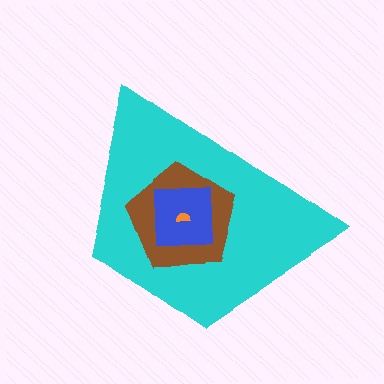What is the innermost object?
The orange semicircle.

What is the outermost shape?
The cyan trapezoid.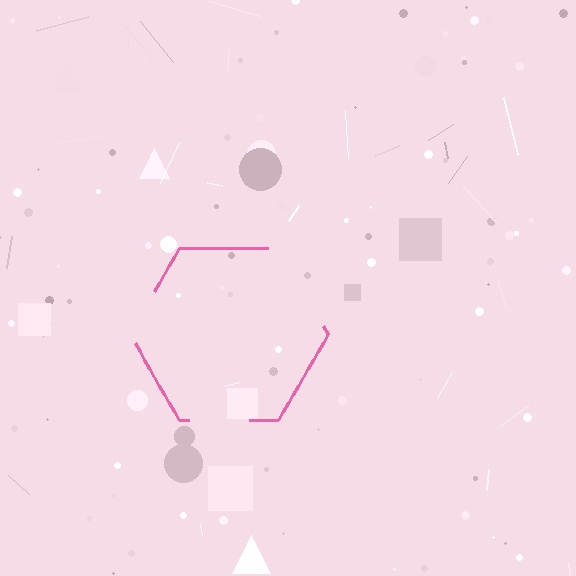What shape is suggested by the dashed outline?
The dashed outline suggests a hexagon.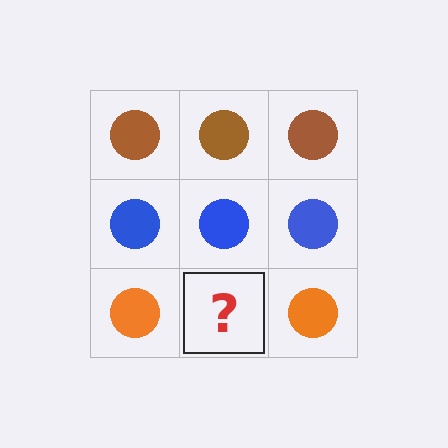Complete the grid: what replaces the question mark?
The question mark should be replaced with an orange circle.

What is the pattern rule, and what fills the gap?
The rule is that each row has a consistent color. The gap should be filled with an orange circle.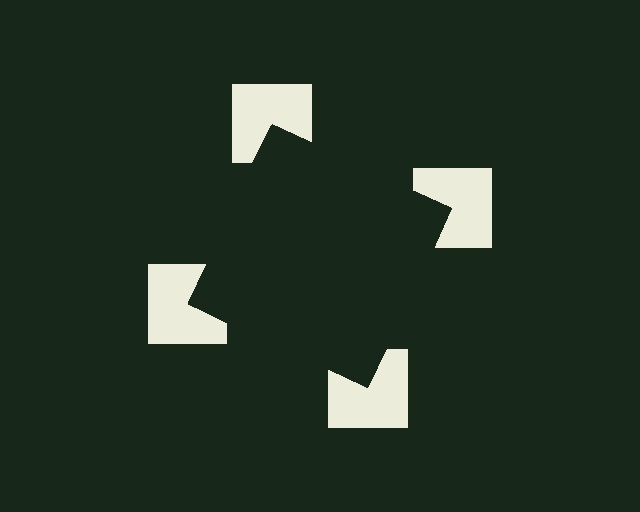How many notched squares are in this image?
There are 4 — one at each vertex of the illusory square.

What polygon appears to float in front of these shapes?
An illusory square — its edges are inferred from the aligned wedge cuts in the notched squares, not physically drawn.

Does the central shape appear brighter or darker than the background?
It typically appears slightly darker than the background, even though no actual brightness change is drawn.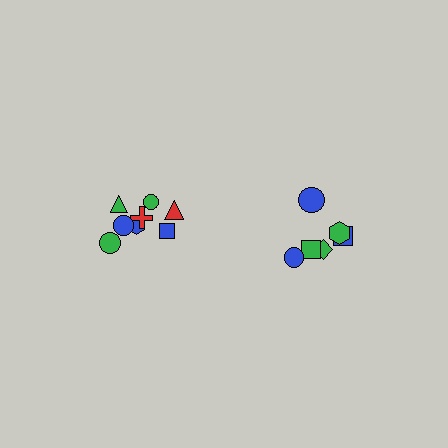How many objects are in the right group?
There are 6 objects.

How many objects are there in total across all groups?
There are 14 objects.